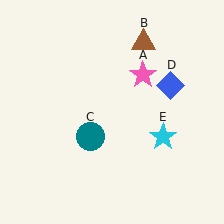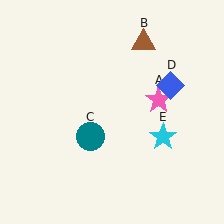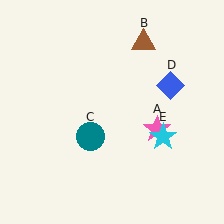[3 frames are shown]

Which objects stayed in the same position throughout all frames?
Brown triangle (object B) and teal circle (object C) and blue diamond (object D) and cyan star (object E) remained stationary.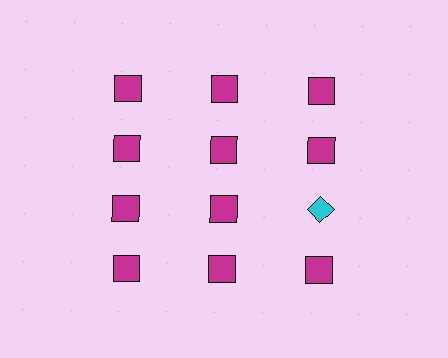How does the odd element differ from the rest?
It differs in both color (cyan instead of magenta) and shape (diamond instead of square).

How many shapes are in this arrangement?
There are 12 shapes arranged in a grid pattern.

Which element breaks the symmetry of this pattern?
The cyan diamond in the third row, center column breaks the symmetry. All other shapes are magenta squares.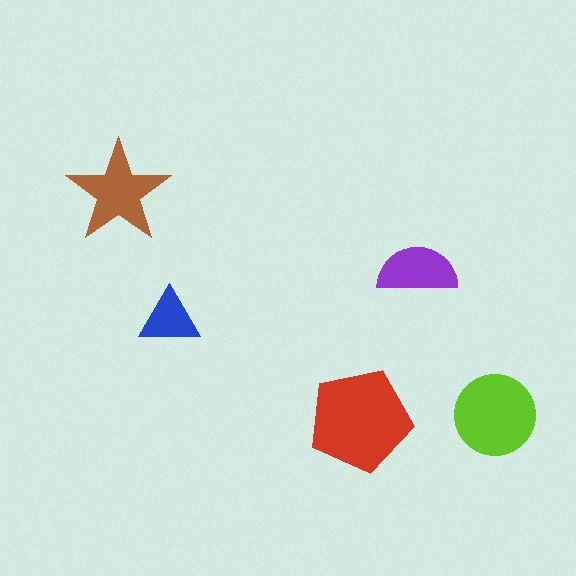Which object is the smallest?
The blue triangle.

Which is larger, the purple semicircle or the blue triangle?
The purple semicircle.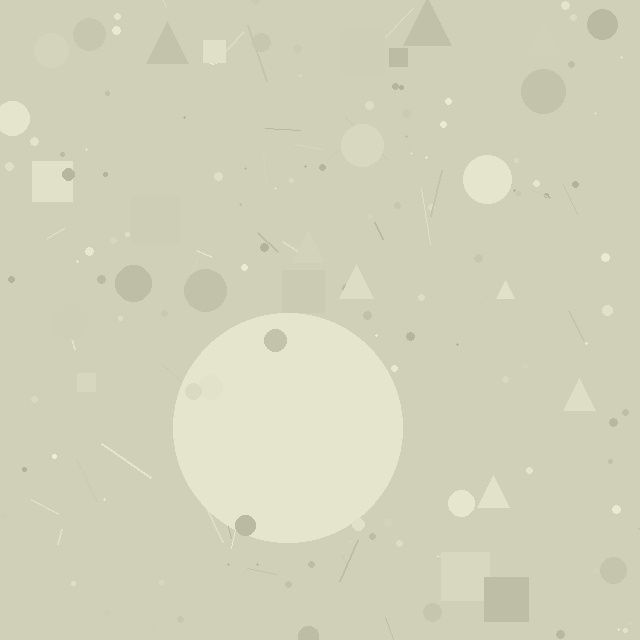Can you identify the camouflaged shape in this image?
The camouflaged shape is a circle.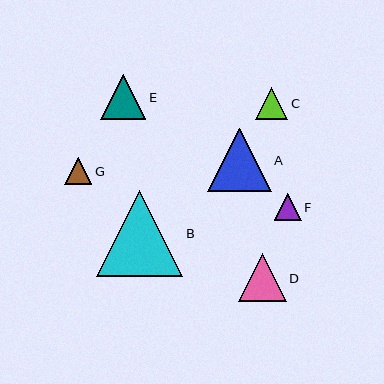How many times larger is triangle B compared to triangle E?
Triangle B is approximately 1.9 times the size of triangle E.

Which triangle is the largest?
Triangle B is the largest with a size of approximately 86 pixels.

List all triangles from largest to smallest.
From largest to smallest: B, A, D, E, C, G, F.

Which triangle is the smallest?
Triangle F is the smallest with a size of approximately 27 pixels.